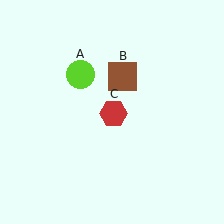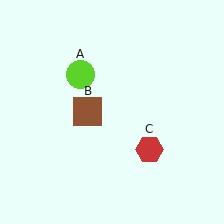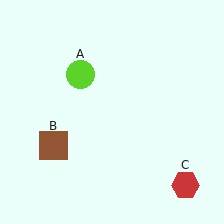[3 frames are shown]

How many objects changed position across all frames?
2 objects changed position: brown square (object B), red hexagon (object C).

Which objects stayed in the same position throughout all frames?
Lime circle (object A) remained stationary.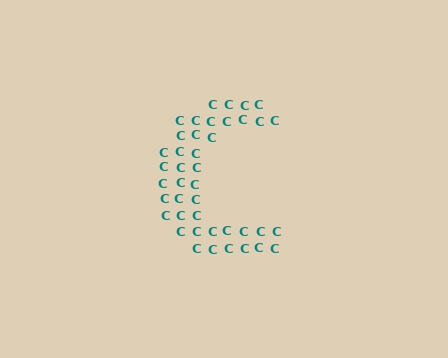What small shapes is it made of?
It is made of small letter C's.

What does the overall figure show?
The overall figure shows the letter C.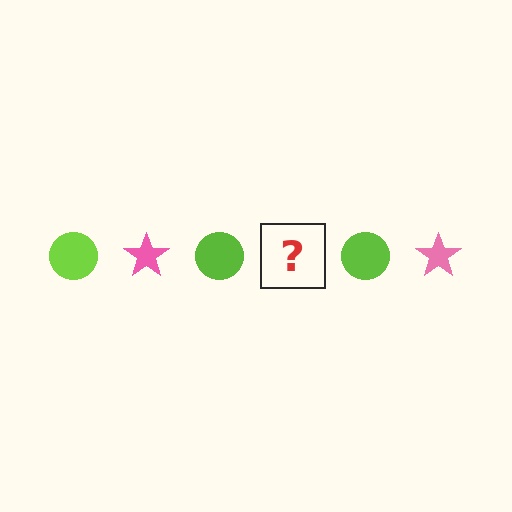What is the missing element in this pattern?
The missing element is a pink star.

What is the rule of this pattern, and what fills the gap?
The rule is that the pattern alternates between lime circle and pink star. The gap should be filled with a pink star.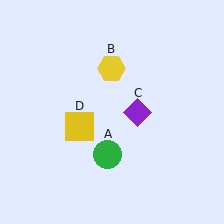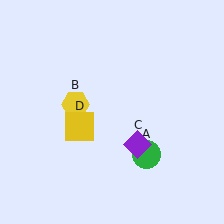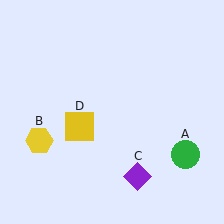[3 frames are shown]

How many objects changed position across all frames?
3 objects changed position: green circle (object A), yellow hexagon (object B), purple diamond (object C).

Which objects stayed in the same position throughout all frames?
Yellow square (object D) remained stationary.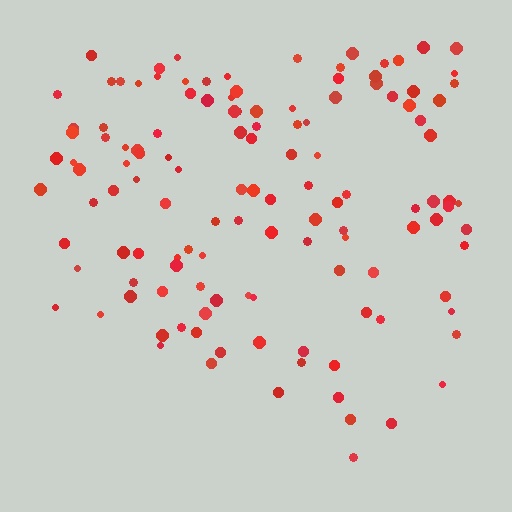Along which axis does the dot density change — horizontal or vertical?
Vertical.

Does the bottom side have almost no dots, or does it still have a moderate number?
Still a moderate number, just noticeably fewer than the top.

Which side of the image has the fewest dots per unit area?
The bottom.